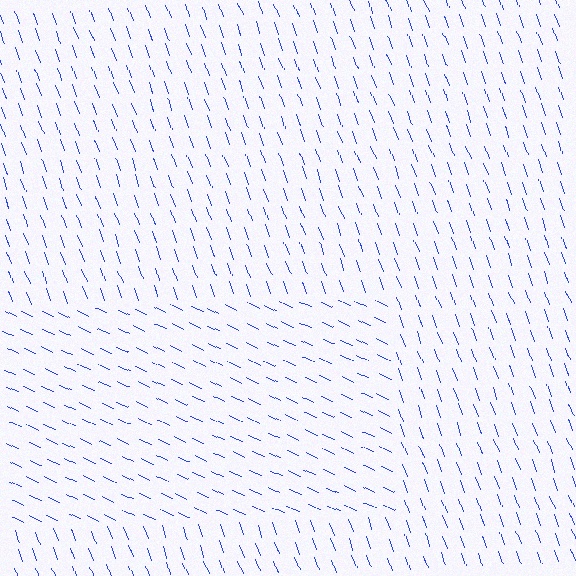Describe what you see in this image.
The image is filled with small blue line segments. A rectangle region in the image has lines oriented differently from the surrounding lines, creating a visible texture boundary.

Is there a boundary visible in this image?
Yes, there is a texture boundary formed by a change in line orientation.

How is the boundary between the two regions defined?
The boundary is defined purely by a change in line orientation (approximately 45 degrees difference). All lines are the same color and thickness.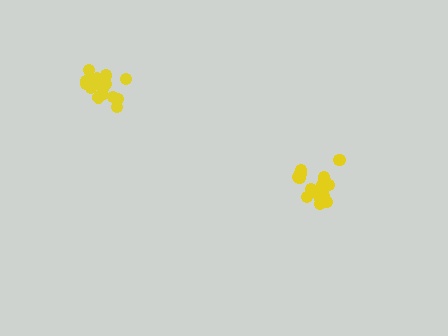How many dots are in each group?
Group 1: 18 dots, Group 2: 20 dots (38 total).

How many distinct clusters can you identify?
There are 2 distinct clusters.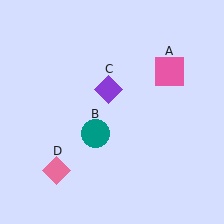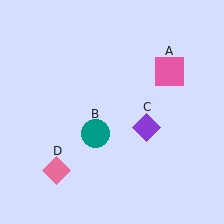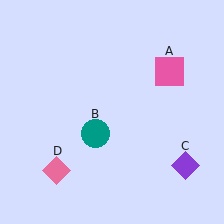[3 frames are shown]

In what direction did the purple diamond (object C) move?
The purple diamond (object C) moved down and to the right.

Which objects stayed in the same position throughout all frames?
Pink square (object A) and teal circle (object B) and pink diamond (object D) remained stationary.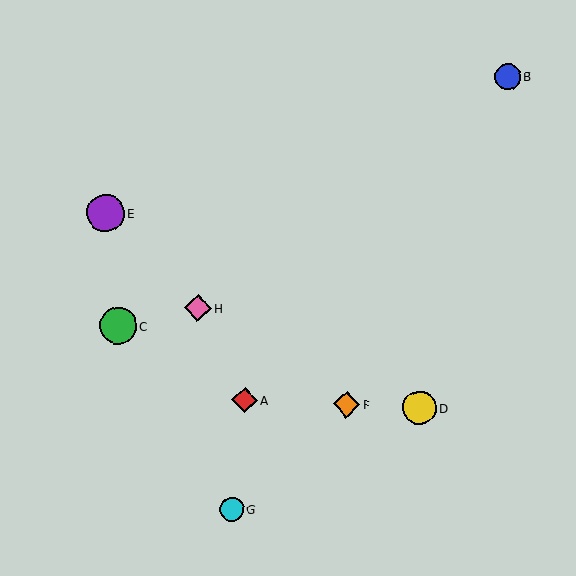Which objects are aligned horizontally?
Objects A, D, F are aligned horizontally.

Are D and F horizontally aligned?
Yes, both are at y≈408.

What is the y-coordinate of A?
Object A is at y≈400.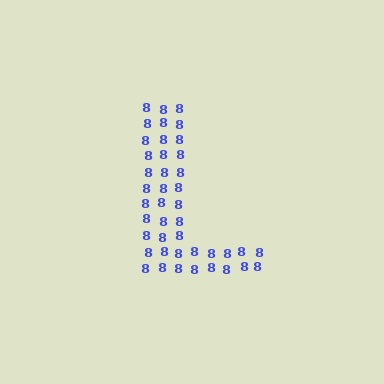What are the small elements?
The small elements are digit 8's.